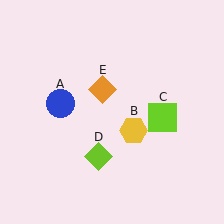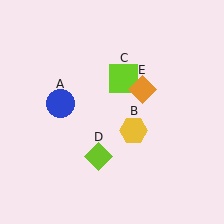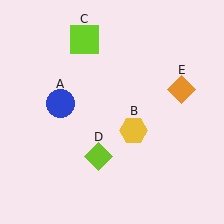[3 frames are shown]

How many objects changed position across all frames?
2 objects changed position: lime square (object C), orange diamond (object E).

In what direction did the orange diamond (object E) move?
The orange diamond (object E) moved right.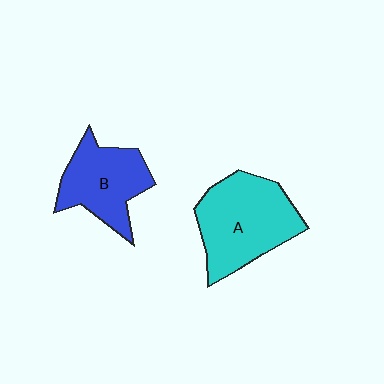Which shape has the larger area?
Shape A (cyan).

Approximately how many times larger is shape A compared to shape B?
Approximately 1.3 times.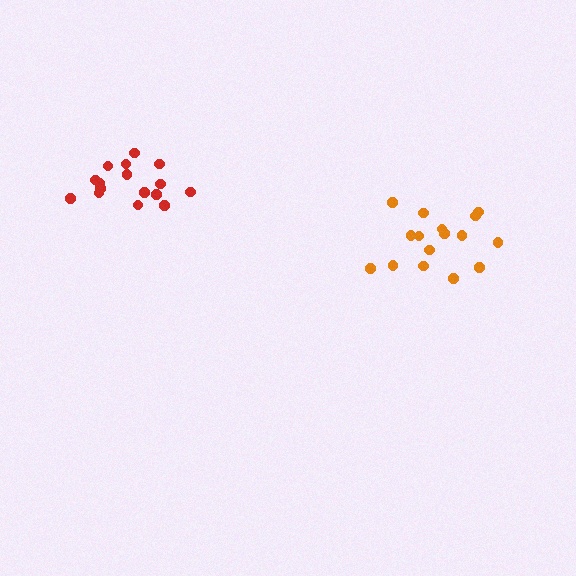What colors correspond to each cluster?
The clusters are colored: orange, red.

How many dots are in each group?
Group 1: 16 dots, Group 2: 16 dots (32 total).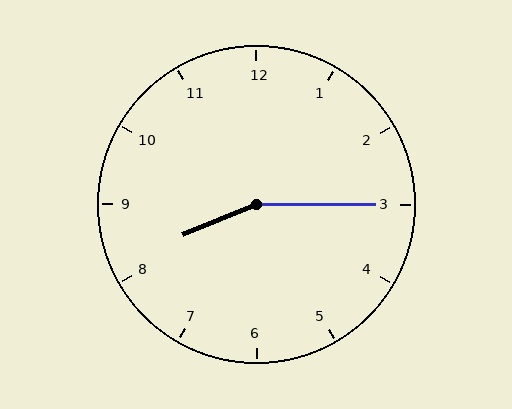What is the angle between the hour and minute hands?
Approximately 158 degrees.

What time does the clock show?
8:15.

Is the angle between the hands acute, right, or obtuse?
It is obtuse.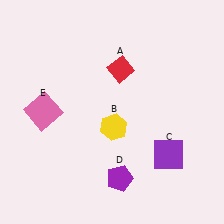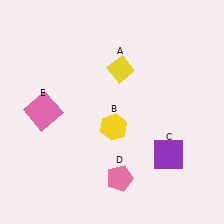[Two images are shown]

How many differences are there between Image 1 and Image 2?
There are 2 differences between the two images.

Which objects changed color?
A changed from red to yellow. D changed from purple to pink.